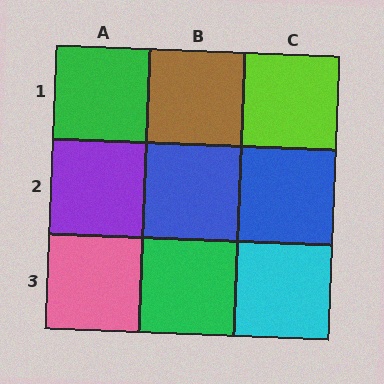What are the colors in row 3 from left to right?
Pink, green, cyan.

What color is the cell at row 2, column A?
Purple.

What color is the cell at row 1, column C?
Lime.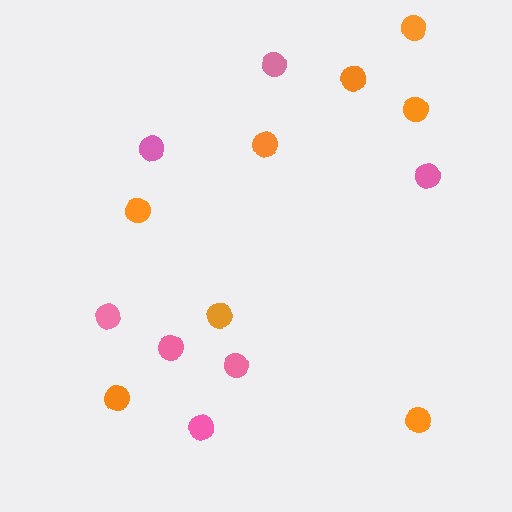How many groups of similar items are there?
There are 2 groups: one group of pink circles (7) and one group of orange circles (8).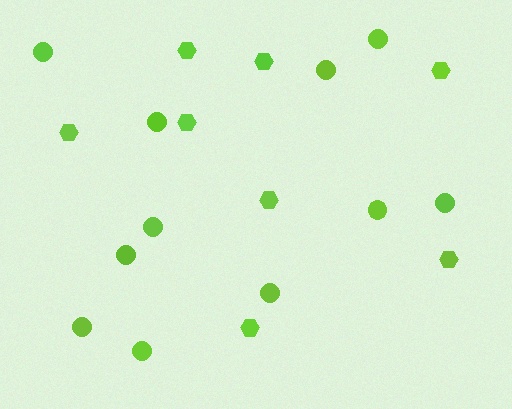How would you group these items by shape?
There are 2 groups: one group of circles (11) and one group of hexagons (8).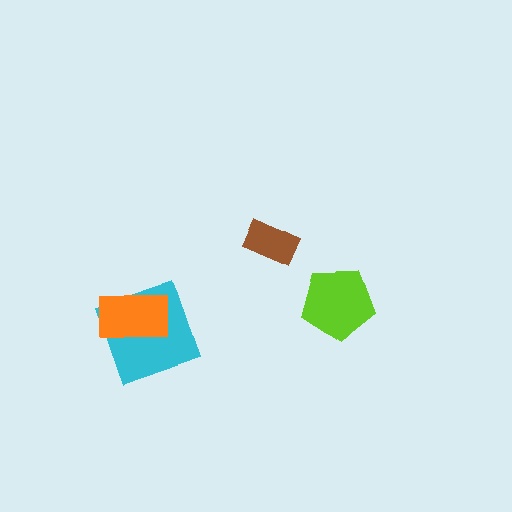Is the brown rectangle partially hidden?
No, no other shape covers it.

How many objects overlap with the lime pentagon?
0 objects overlap with the lime pentagon.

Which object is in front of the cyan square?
The orange rectangle is in front of the cyan square.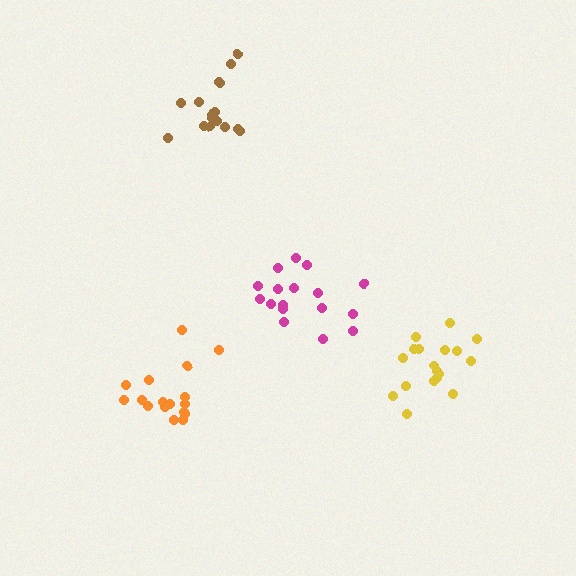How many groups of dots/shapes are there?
There are 4 groups.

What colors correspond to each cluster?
The clusters are colored: magenta, brown, yellow, orange.